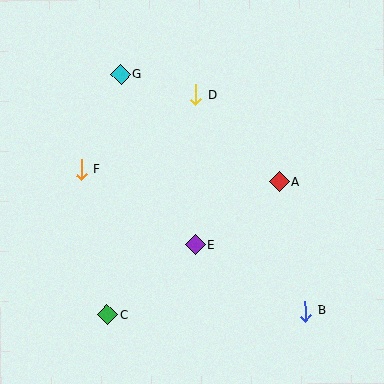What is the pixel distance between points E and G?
The distance between E and G is 186 pixels.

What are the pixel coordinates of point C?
Point C is at (107, 315).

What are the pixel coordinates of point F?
Point F is at (81, 170).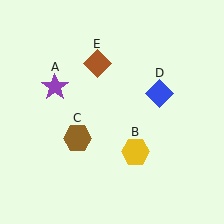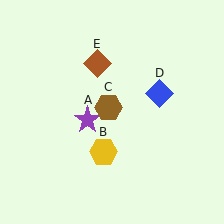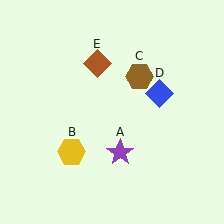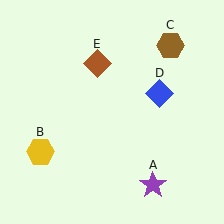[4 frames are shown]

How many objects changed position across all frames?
3 objects changed position: purple star (object A), yellow hexagon (object B), brown hexagon (object C).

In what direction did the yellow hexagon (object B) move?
The yellow hexagon (object B) moved left.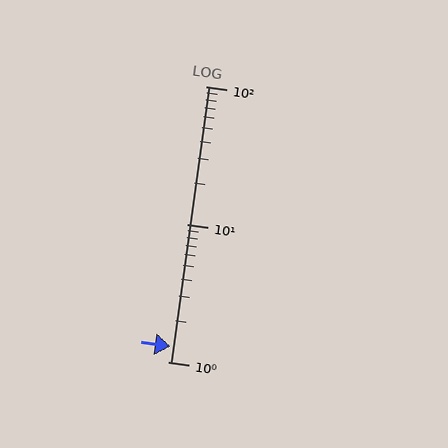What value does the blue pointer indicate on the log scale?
The pointer indicates approximately 1.3.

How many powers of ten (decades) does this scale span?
The scale spans 2 decades, from 1 to 100.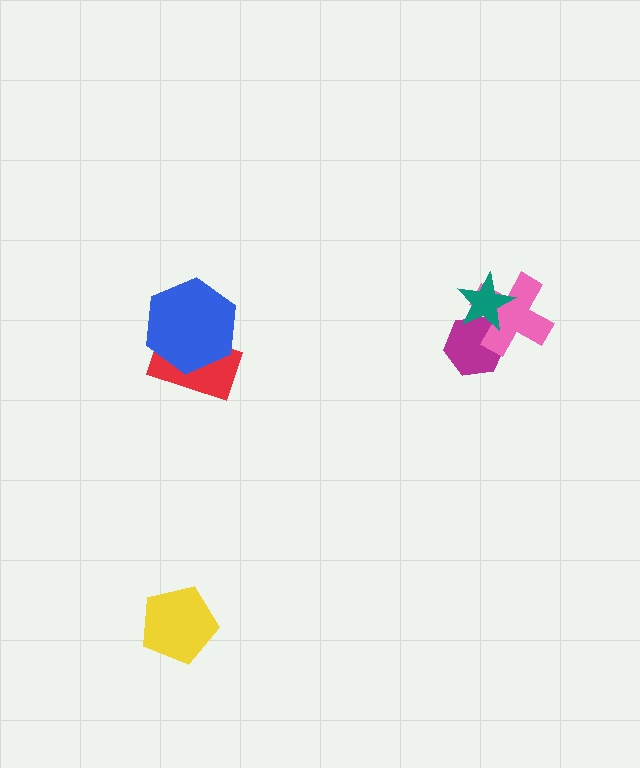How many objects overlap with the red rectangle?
1 object overlaps with the red rectangle.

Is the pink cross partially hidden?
Yes, it is partially covered by another shape.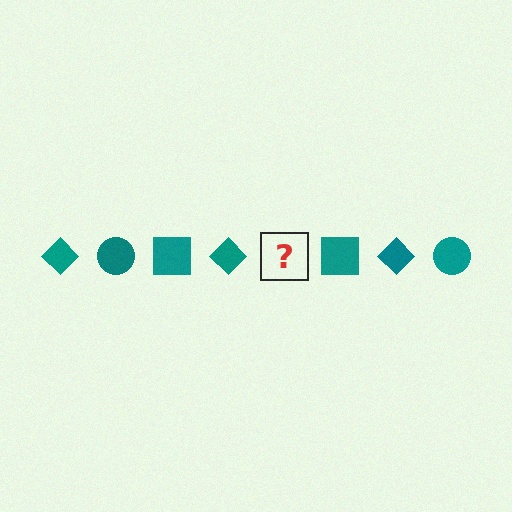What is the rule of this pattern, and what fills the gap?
The rule is that the pattern cycles through diamond, circle, square shapes in teal. The gap should be filled with a teal circle.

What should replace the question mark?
The question mark should be replaced with a teal circle.